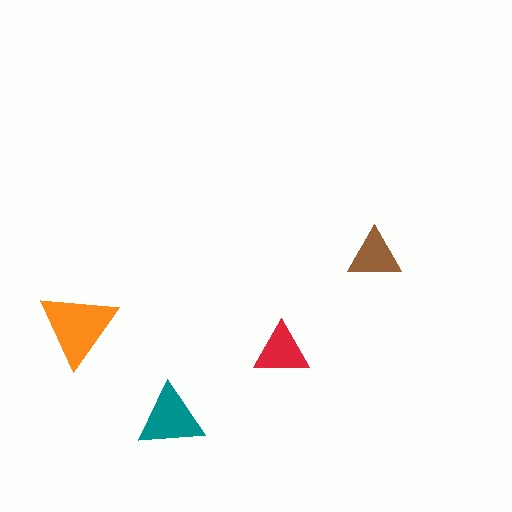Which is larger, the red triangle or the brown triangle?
The red one.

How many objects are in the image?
There are 4 objects in the image.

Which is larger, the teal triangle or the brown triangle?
The teal one.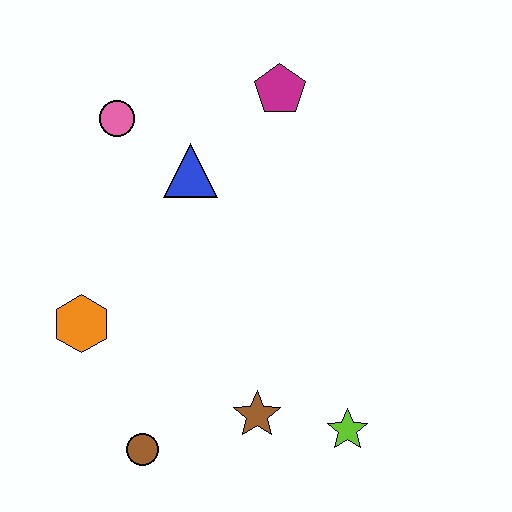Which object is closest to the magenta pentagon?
The blue triangle is closest to the magenta pentagon.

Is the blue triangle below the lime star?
No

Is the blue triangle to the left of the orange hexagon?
No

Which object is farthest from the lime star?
The pink circle is farthest from the lime star.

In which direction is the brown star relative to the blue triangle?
The brown star is below the blue triangle.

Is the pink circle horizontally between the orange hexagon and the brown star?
Yes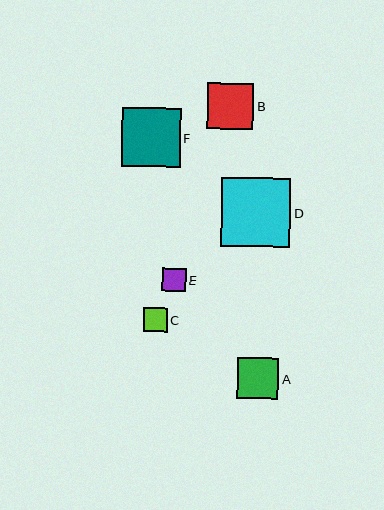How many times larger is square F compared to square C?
Square F is approximately 2.4 times the size of square C.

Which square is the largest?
Square D is the largest with a size of approximately 69 pixels.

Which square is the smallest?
Square E is the smallest with a size of approximately 24 pixels.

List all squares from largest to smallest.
From largest to smallest: D, F, B, A, C, E.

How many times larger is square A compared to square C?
Square A is approximately 1.7 times the size of square C.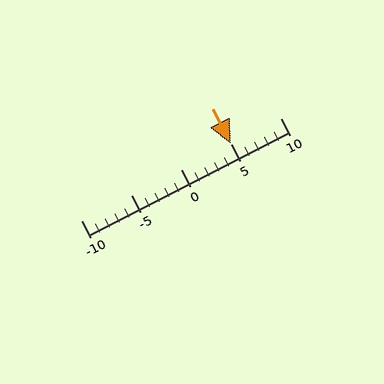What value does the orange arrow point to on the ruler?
The orange arrow points to approximately 5.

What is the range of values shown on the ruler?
The ruler shows values from -10 to 10.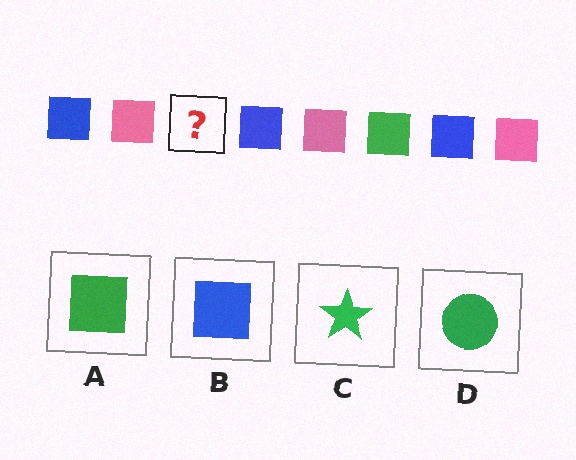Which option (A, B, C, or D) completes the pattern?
A.